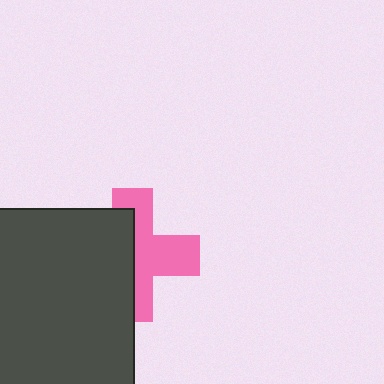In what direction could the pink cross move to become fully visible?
The pink cross could move right. That would shift it out from behind the dark gray square entirely.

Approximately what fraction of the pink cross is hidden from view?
Roughly 49% of the pink cross is hidden behind the dark gray square.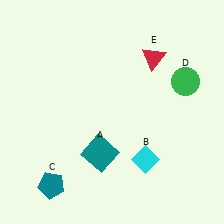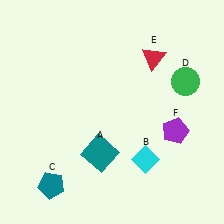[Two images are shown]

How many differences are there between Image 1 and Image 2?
There is 1 difference between the two images.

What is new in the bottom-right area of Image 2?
A purple pentagon (F) was added in the bottom-right area of Image 2.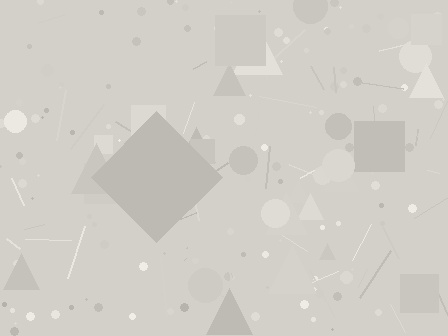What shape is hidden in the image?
A diamond is hidden in the image.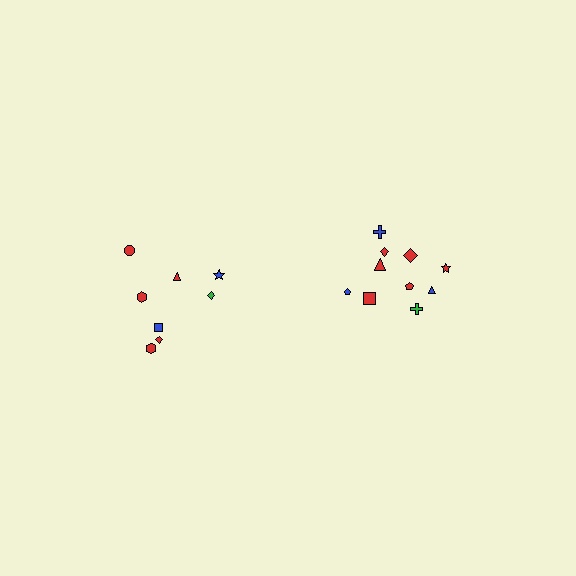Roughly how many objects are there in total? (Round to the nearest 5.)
Roughly 20 objects in total.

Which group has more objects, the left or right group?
The right group.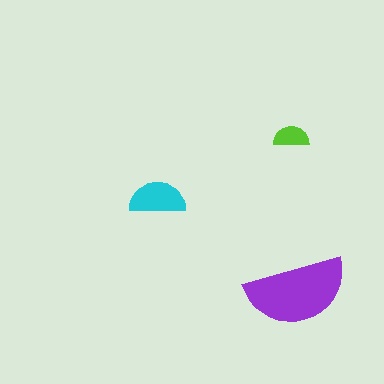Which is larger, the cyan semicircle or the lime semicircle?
The cyan one.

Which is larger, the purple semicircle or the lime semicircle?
The purple one.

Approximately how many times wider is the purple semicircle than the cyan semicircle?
About 2 times wider.